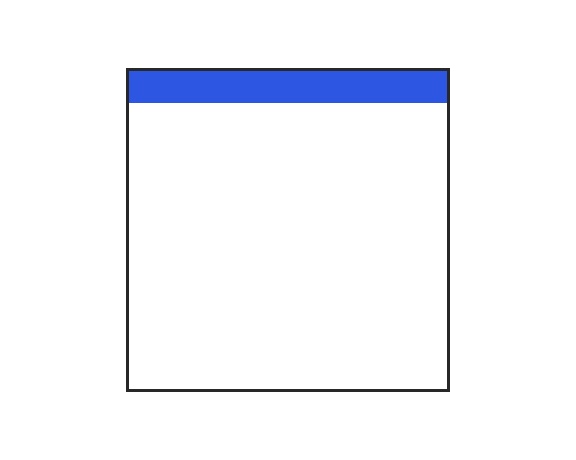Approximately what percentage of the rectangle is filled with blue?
Approximately 10%.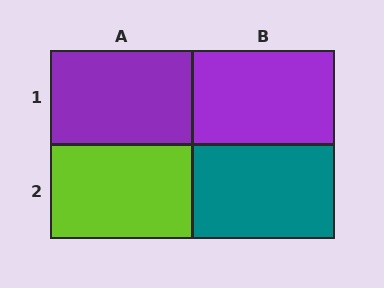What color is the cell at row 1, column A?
Purple.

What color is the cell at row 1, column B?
Purple.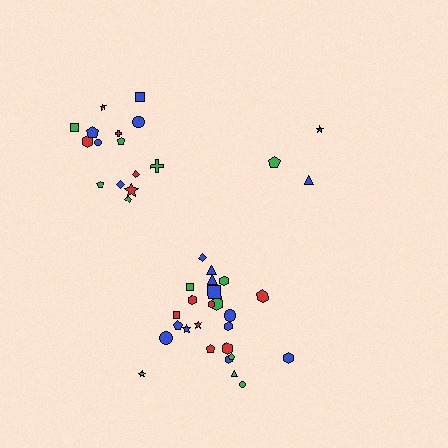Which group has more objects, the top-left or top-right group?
The top-left group.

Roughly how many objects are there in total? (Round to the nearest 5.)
Roughly 45 objects in total.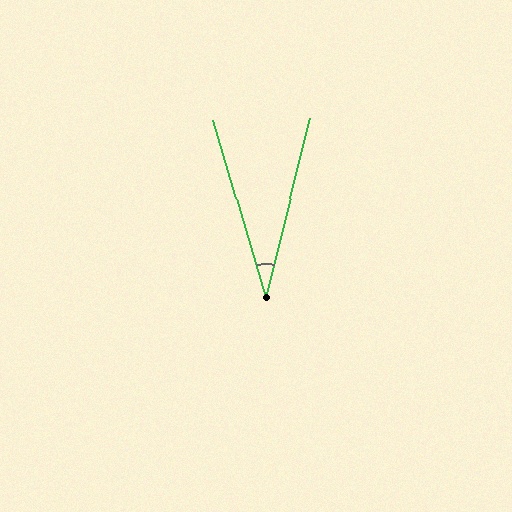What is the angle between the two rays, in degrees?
Approximately 31 degrees.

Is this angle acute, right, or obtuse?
It is acute.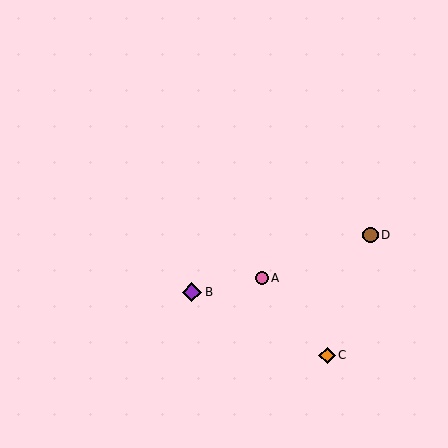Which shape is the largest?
The purple diamond (labeled B) is the largest.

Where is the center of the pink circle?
The center of the pink circle is at (262, 278).